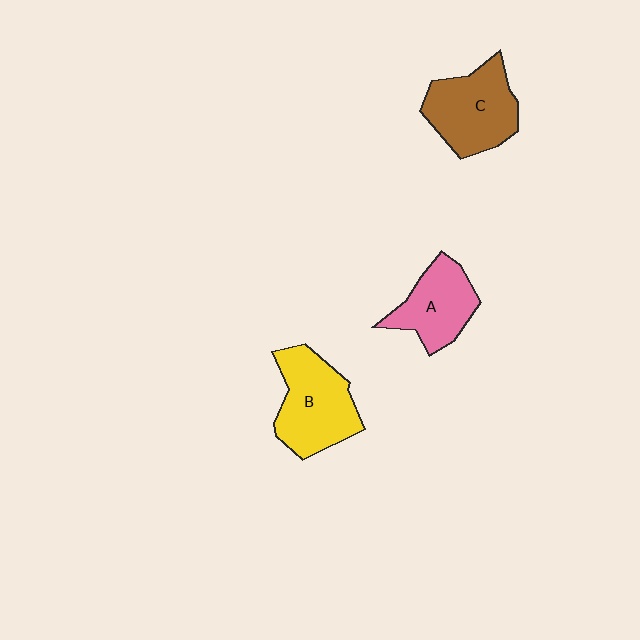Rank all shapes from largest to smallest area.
From largest to smallest: B (yellow), C (brown), A (pink).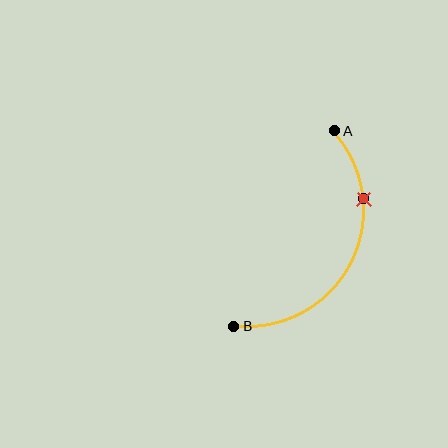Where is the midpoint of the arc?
The arc midpoint is the point on the curve farthest from the straight line joining A and B. It sits to the right of that line.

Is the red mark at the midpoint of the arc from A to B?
No. The red mark lies on the arc but is closer to endpoint A. The arc midpoint would be at the point on the curve equidistant along the arc from both A and B.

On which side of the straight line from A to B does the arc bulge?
The arc bulges to the right of the straight line connecting A and B.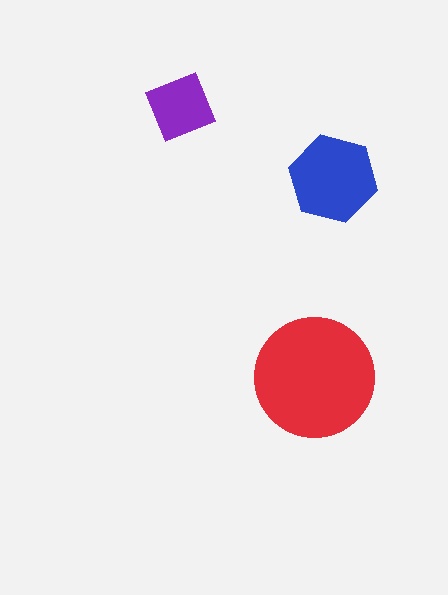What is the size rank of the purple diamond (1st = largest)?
3rd.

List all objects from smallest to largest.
The purple diamond, the blue hexagon, the red circle.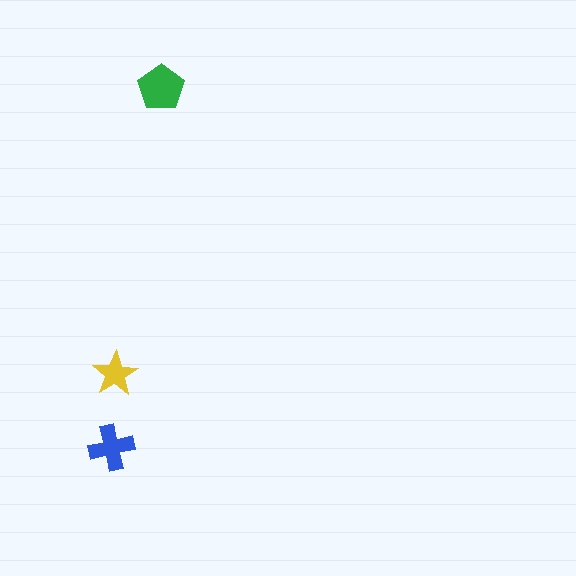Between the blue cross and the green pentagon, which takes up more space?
The green pentagon.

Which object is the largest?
The green pentagon.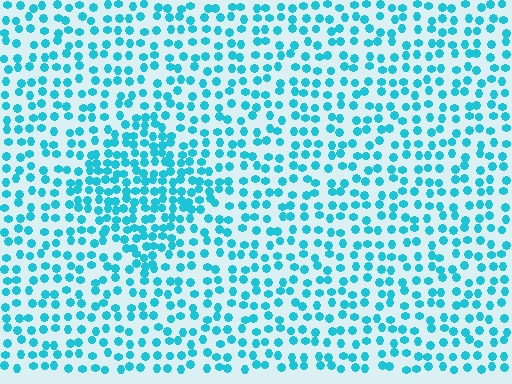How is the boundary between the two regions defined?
The boundary is defined by a change in element density (approximately 1.8x ratio). All elements are the same color, size, and shape.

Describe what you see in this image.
The image contains small cyan elements arranged at two different densities. A diamond-shaped region is visible where the elements are more densely packed than the surrounding area.